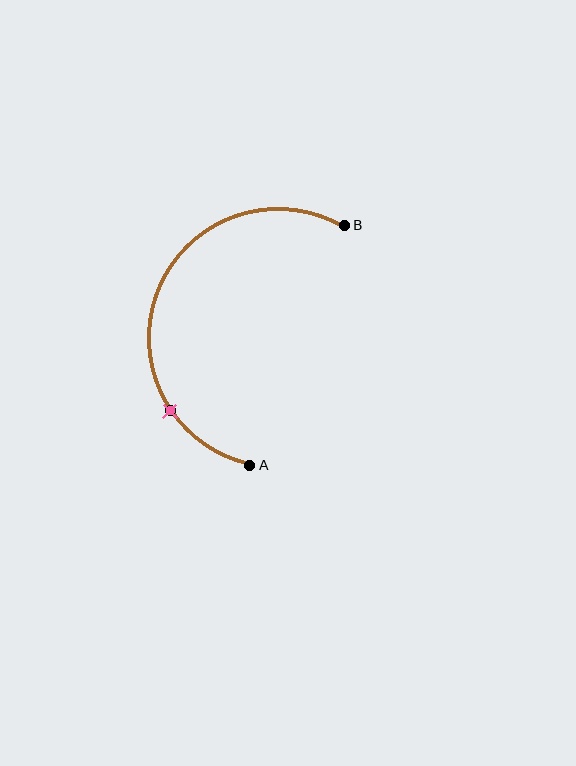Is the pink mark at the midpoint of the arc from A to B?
No. The pink mark lies on the arc but is closer to endpoint A. The arc midpoint would be at the point on the curve equidistant along the arc from both A and B.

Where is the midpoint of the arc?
The arc midpoint is the point on the curve farthest from the straight line joining A and B. It sits to the left of that line.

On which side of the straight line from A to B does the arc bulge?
The arc bulges to the left of the straight line connecting A and B.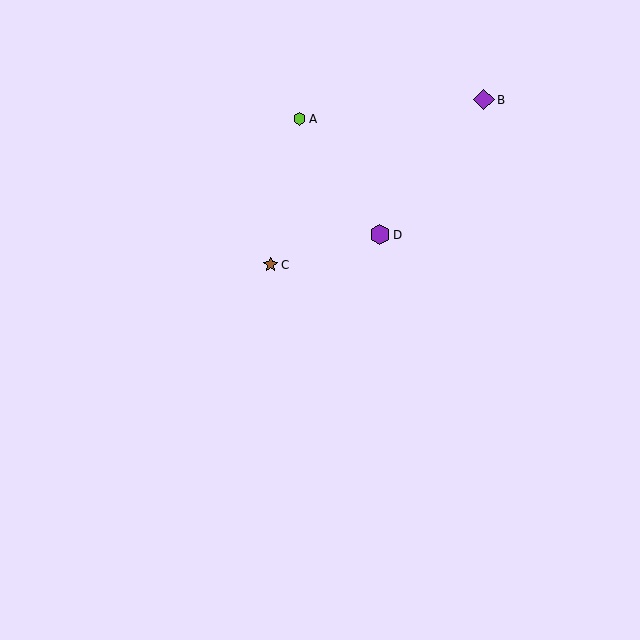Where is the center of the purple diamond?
The center of the purple diamond is at (484, 100).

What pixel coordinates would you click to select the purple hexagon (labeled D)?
Click at (380, 235) to select the purple hexagon D.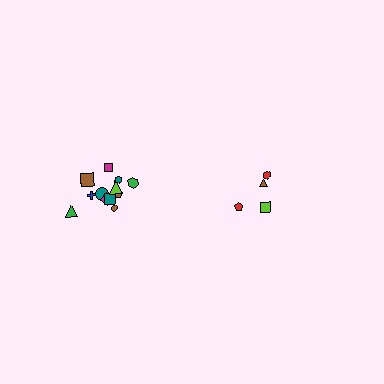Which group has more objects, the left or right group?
The left group.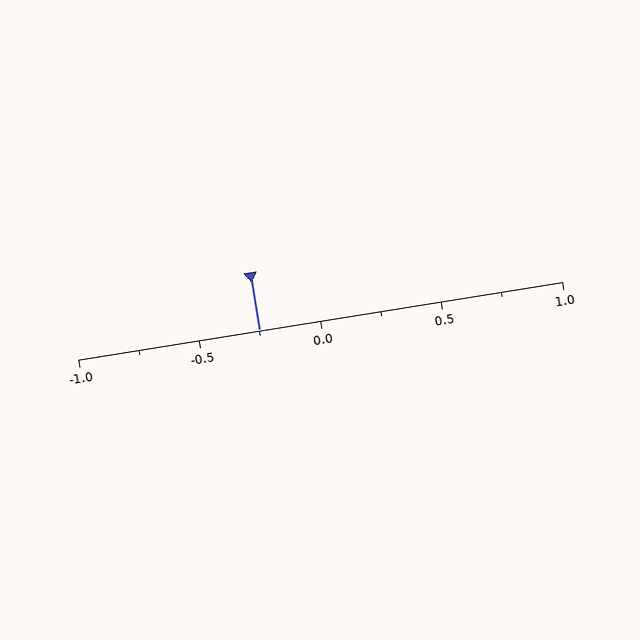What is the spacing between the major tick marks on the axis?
The major ticks are spaced 0.5 apart.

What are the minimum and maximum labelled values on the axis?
The axis runs from -1.0 to 1.0.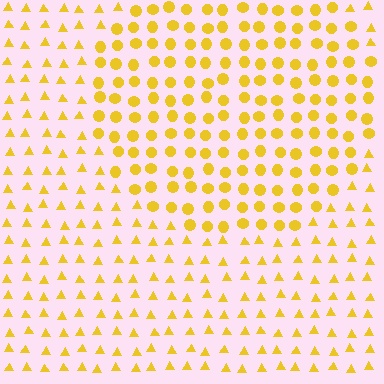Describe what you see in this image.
The image is filled with small yellow elements arranged in a uniform grid. A circle-shaped region contains circles, while the surrounding area contains triangles. The boundary is defined purely by the change in element shape.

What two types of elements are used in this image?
The image uses circles inside the circle region and triangles outside it.